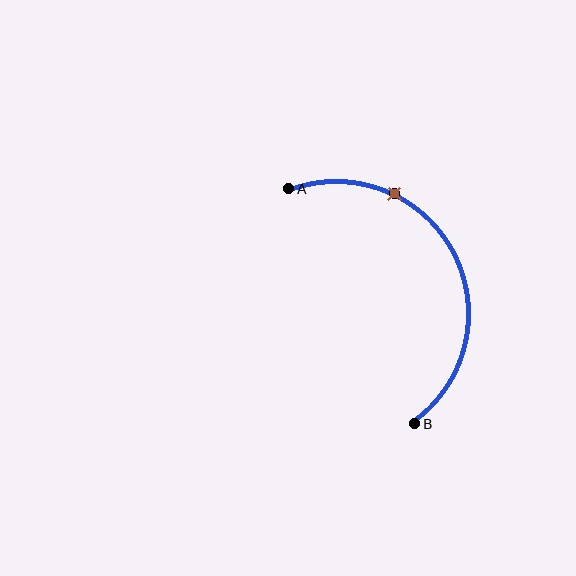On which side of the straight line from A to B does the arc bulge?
The arc bulges to the right of the straight line connecting A and B.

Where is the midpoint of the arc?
The arc midpoint is the point on the curve farthest from the straight line joining A and B. It sits to the right of that line.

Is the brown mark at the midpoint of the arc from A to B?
No. The brown mark lies on the arc but is closer to endpoint A. The arc midpoint would be at the point on the curve equidistant along the arc from both A and B.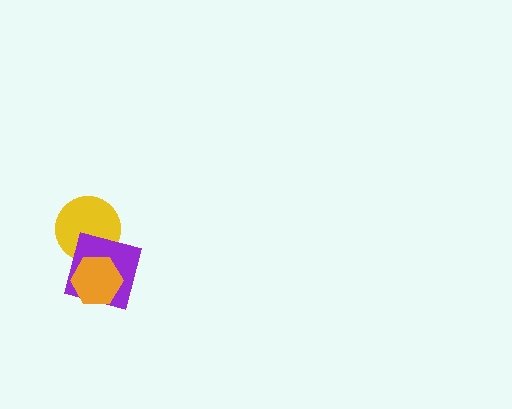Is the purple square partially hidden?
Yes, it is partially covered by another shape.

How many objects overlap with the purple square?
2 objects overlap with the purple square.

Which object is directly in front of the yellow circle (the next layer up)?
The purple square is directly in front of the yellow circle.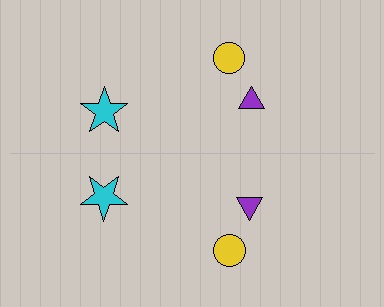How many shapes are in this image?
There are 6 shapes in this image.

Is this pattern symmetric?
Yes, this pattern has bilateral (reflection) symmetry.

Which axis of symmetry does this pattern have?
The pattern has a horizontal axis of symmetry running through the center of the image.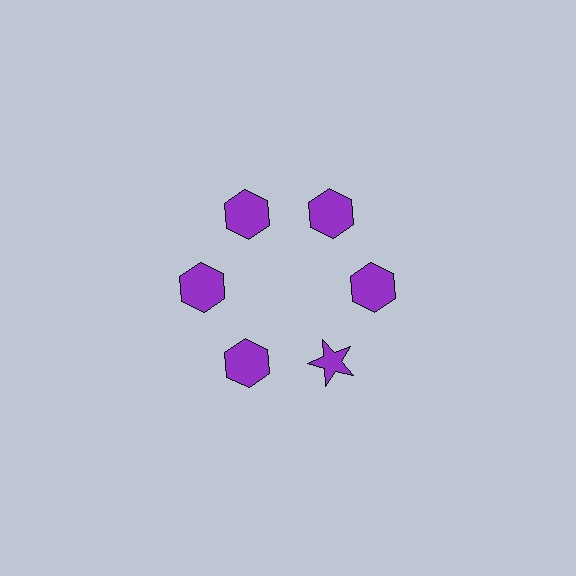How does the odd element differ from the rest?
It has a different shape: star instead of hexagon.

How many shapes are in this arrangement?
There are 6 shapes arranged in a ring pattern.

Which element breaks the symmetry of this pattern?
The purple star at roughly the 5 o'clock position breaks the symmetry. All other shapes are purple hexagons.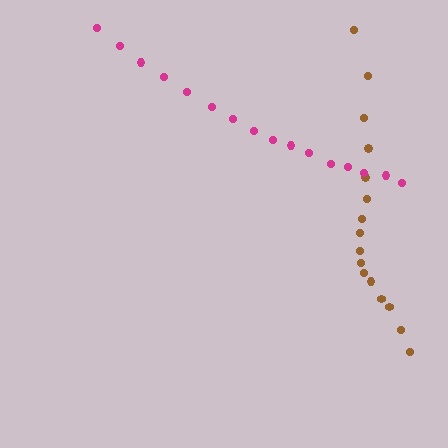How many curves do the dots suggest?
There are 2 distinct paths.